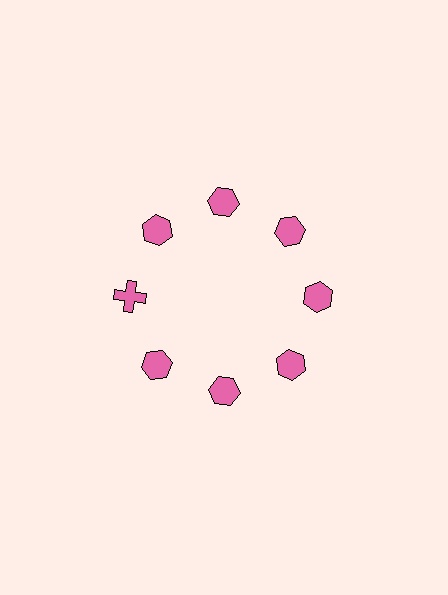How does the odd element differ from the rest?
It has a different shape: cross instead of hexagon.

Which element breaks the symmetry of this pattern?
The pink cross at roughly the 9 o'clock position breaks the symmetry. All other shapes are pink hexagons.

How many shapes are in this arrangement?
There are 8 shapes arranged in a ring pattern.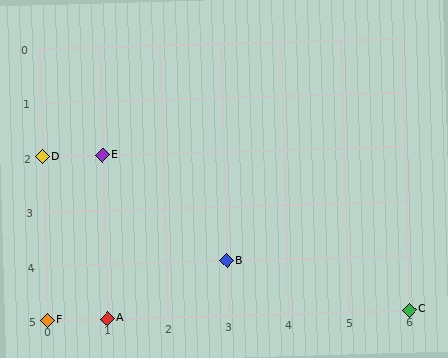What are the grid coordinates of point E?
Point E is at grid coordinates (1, 2).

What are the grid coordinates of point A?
Point A is at grid coordinates (1, 5).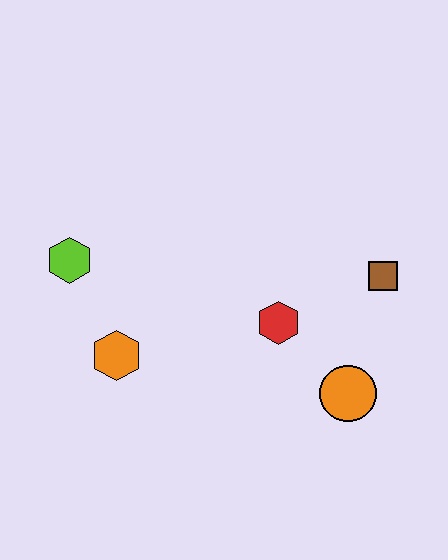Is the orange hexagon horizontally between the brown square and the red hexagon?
No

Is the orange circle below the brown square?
Yes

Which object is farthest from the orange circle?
The lime hexagon is farthest from the orange circle.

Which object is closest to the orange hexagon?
The lime hexagon is closest to the orange hexagon.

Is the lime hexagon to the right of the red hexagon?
No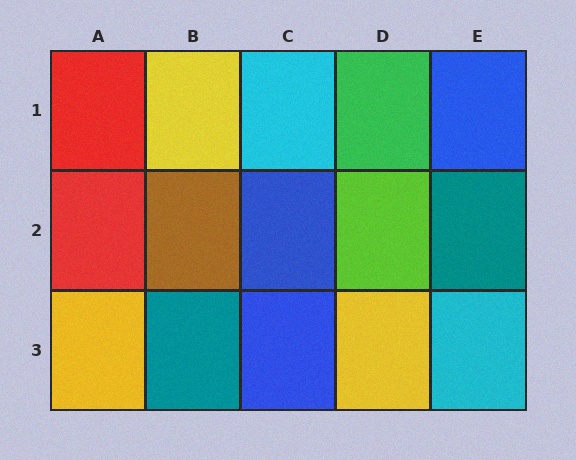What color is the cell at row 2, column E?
Teal.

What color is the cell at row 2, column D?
Lime.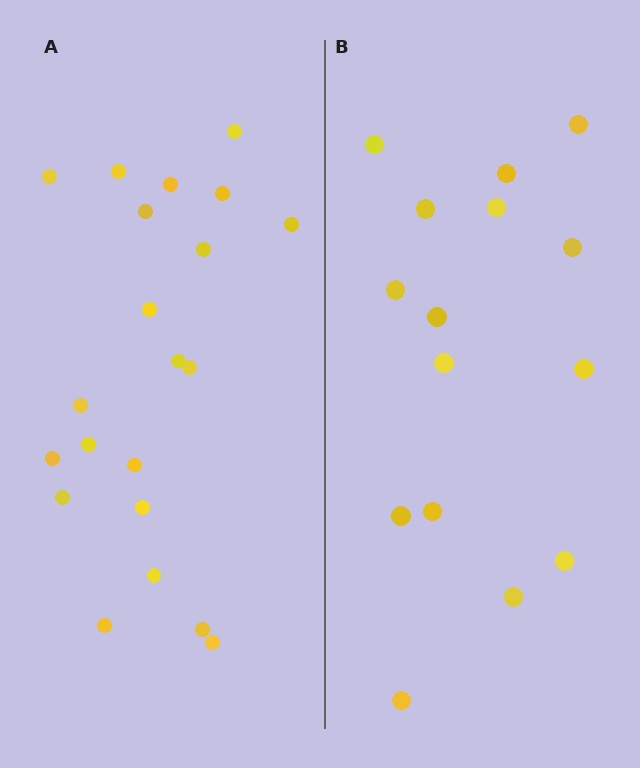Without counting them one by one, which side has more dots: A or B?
Region A (the left region) has more dots.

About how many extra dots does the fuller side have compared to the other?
Region A has about 6 more dots than region B.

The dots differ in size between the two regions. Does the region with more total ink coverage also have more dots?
No. Region B has more total ink coverage because its dots are larger, but region A actually contains more individual dots. Total area can be misleading — the number of items is what matters here.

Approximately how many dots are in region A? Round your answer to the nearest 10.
About 20 dots. (The exact count is 21, which rounds to 20.)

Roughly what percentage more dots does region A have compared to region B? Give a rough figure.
About 40% more.